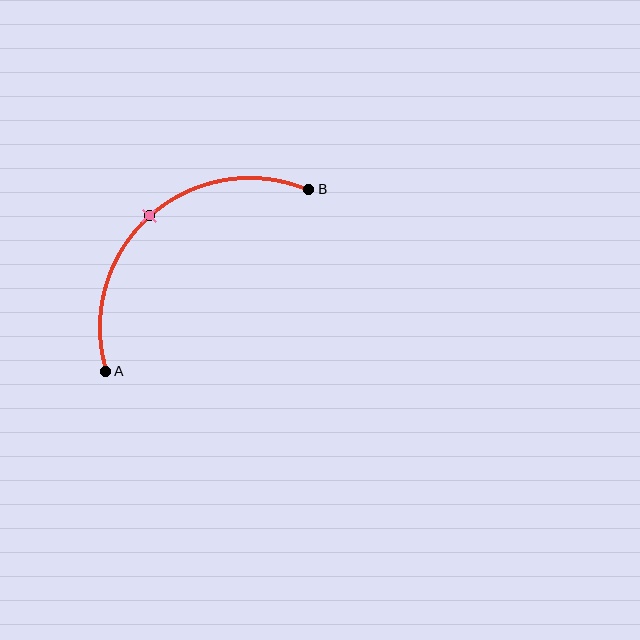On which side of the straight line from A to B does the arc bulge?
The arc bulges above and to the left of the straight line connecting A and B.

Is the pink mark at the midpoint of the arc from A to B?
Yes. The pink mark lies on the arc at equal arc-length from both A and B — it is the arc midpoint.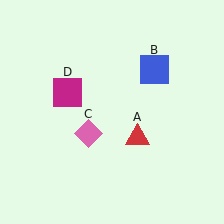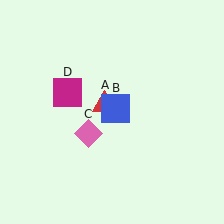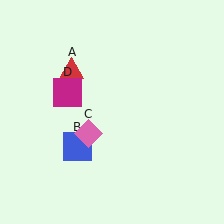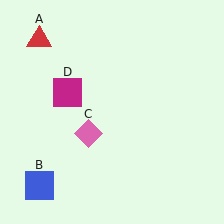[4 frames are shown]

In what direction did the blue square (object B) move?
The blue square (object B) moved down and to the left.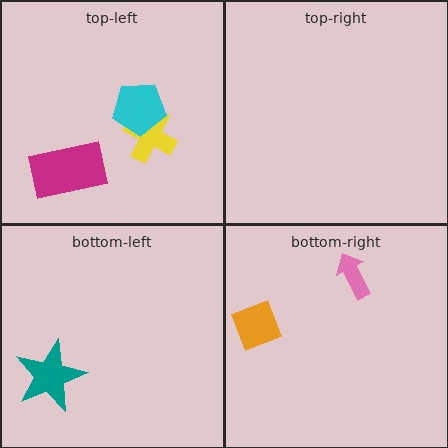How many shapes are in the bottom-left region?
1.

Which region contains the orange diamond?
The bottom-right region.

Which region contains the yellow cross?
The top-left region.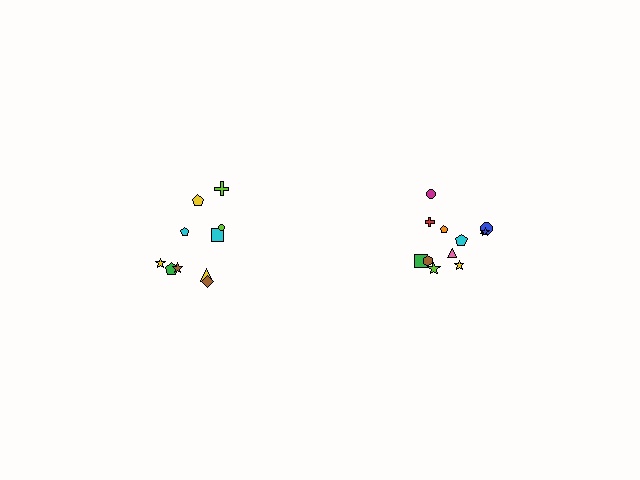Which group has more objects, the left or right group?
The right group.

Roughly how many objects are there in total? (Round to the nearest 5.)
Roughly 20 objects in total.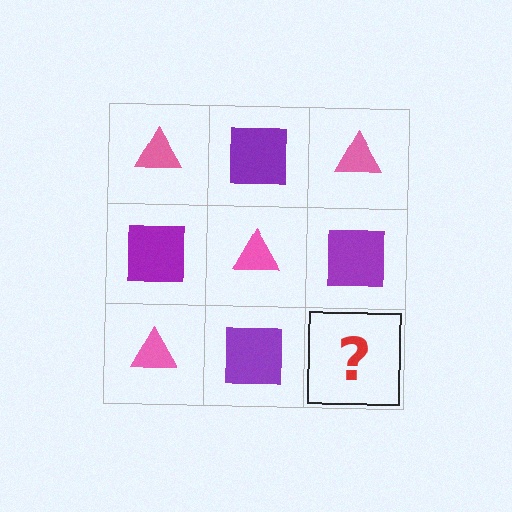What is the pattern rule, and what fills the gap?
The rule is that it alternates pink triangle and purple square in a checkerboard pattern. The gap should be filled with a pink triangle.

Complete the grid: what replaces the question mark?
The question mark should be replaced with a pink triangle.